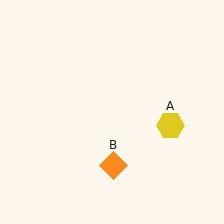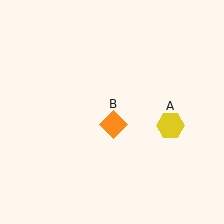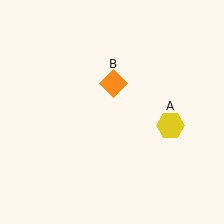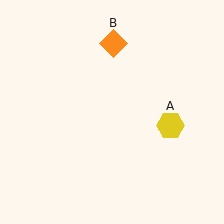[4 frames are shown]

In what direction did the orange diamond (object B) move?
The orange diamond (object B) moved up.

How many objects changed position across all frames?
1 object changed position: orange diamond (object B).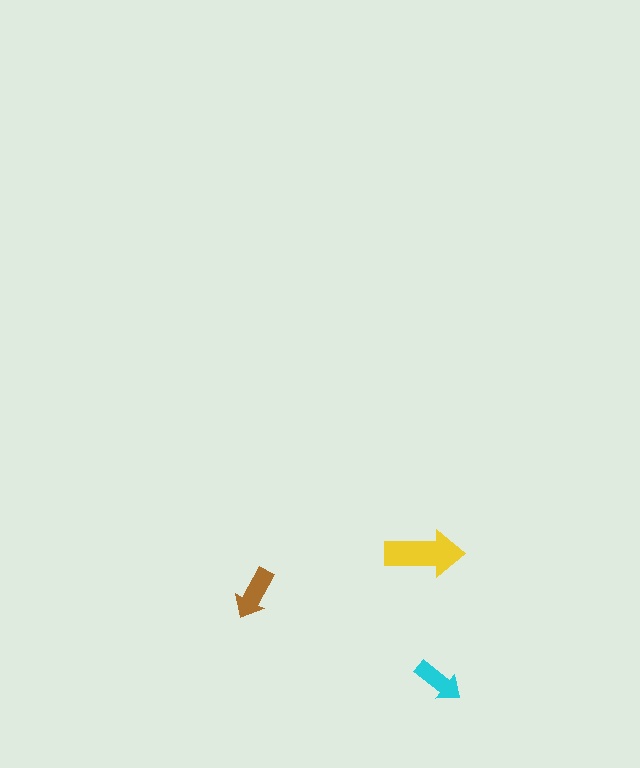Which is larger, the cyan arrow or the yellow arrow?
The yellow one.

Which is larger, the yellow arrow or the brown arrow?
The yellow one.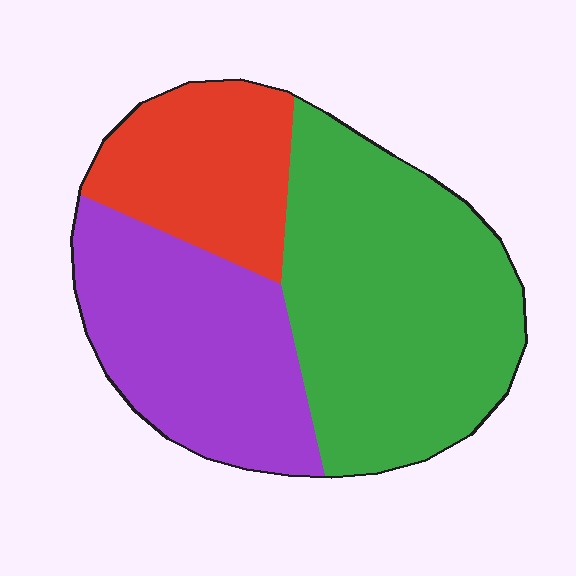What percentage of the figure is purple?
Purple covers 32% of the figure.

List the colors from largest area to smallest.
From largest to smallest: green, purple, red.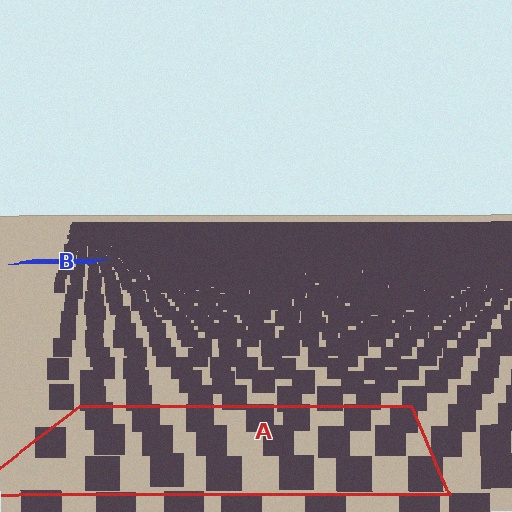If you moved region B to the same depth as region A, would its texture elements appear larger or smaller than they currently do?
They would appear larger. At a closer depth, the same texture elements are projected at a bigger on-screen size.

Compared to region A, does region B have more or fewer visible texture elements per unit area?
Region B has more texture elements per unit area — they are packed more densely because it is farther away.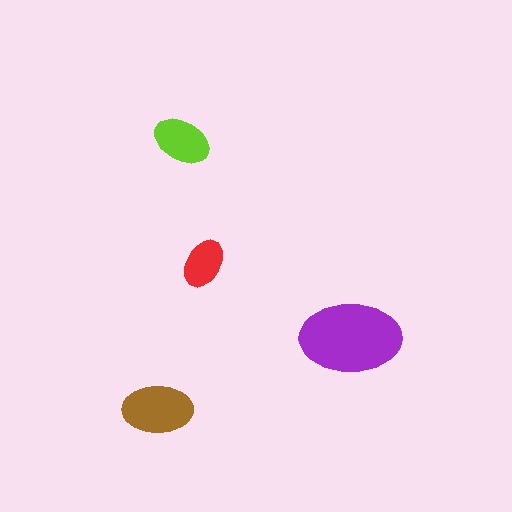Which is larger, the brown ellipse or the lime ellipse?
The brown one.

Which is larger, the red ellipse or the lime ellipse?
The lime one.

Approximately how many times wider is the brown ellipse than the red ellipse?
About 1.5 times wider.